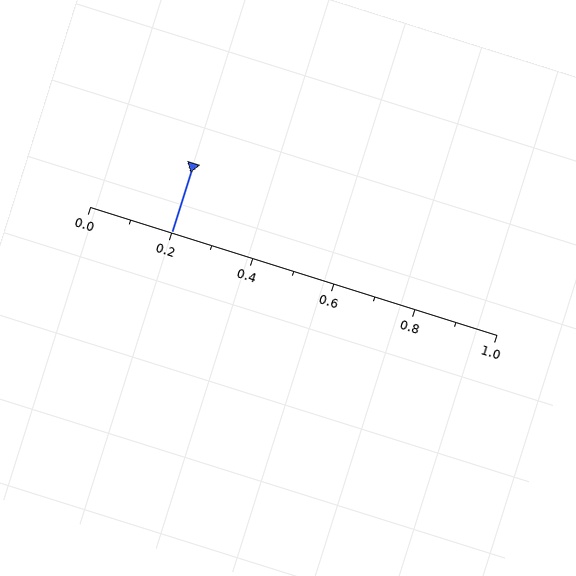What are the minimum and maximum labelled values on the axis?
The axis runs from 0.0 to 1.0.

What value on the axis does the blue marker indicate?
The marker indicates approximately 0.2.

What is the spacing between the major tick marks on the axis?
The major ticks are spaced 0.2 apart.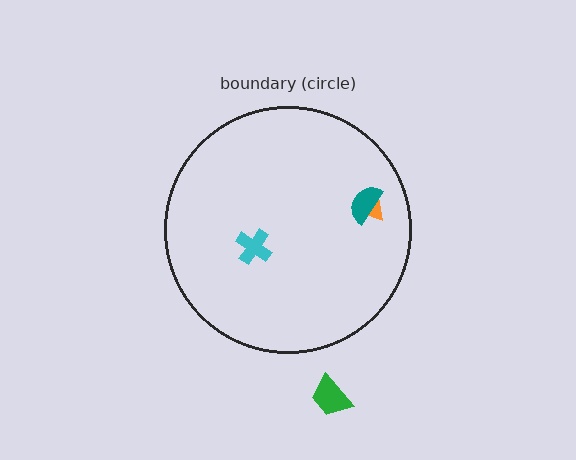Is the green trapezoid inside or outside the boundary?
Outside.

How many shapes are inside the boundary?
3 inside, 1 outside.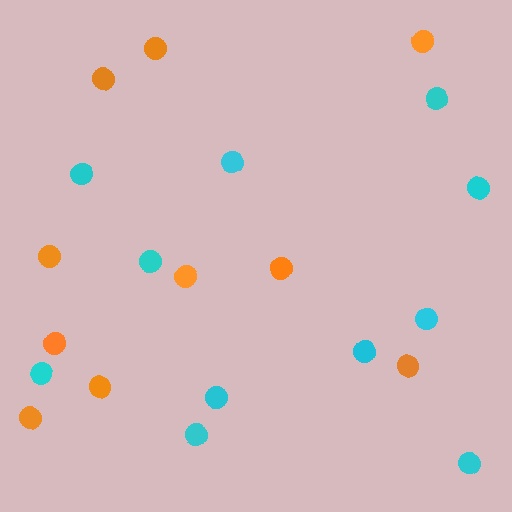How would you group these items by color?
There are 2 groups: one group of cyan circles (11) and one group of orange circles (10).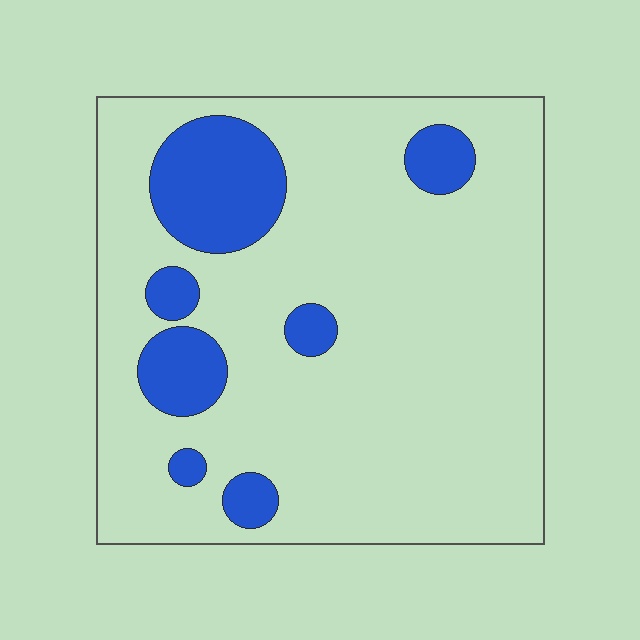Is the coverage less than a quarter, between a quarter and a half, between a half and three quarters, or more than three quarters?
Less than a quarter.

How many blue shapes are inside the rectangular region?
7.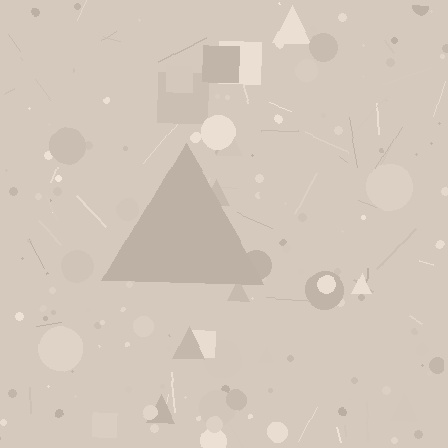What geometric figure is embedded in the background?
A triangle is embedded in the background.